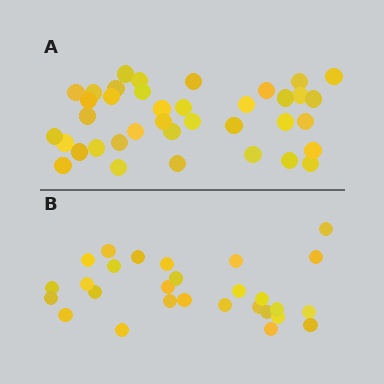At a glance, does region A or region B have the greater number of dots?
Region A (the top region) has more dots.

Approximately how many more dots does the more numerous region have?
Region A has roughly 10 or so more dots than region B.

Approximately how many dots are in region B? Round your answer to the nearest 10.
About 30 dots. (The exact count is 28, which rounds to 30.)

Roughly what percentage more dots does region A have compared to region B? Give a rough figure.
About 35% more.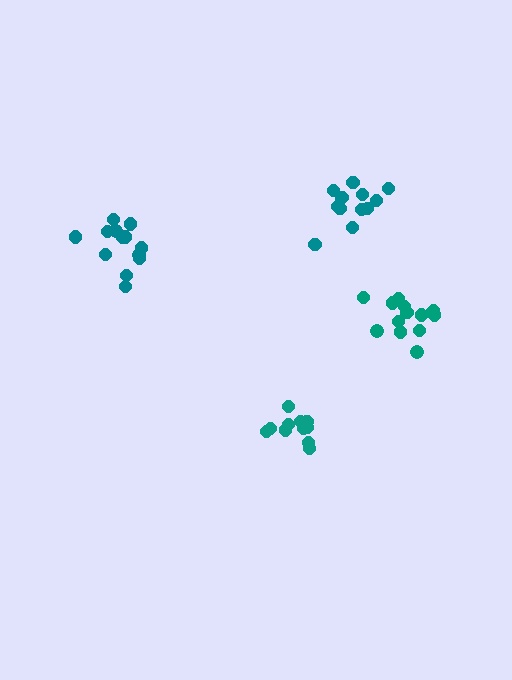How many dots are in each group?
Group 1: 11 dots, Group 2: 13 dots, Group 3: 12 dots, Group 4: 14 dots (50 total).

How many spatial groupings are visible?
There are 4 spatial groupings.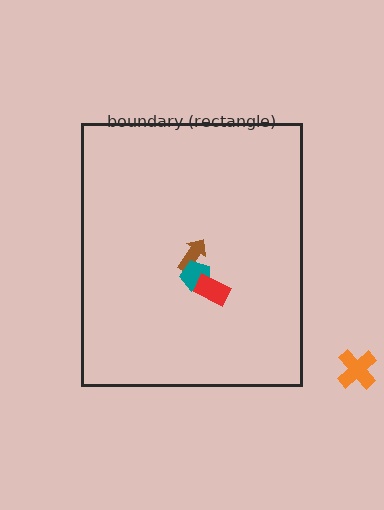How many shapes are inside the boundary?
3 inside, 1 outside.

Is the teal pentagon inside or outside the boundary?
Inside.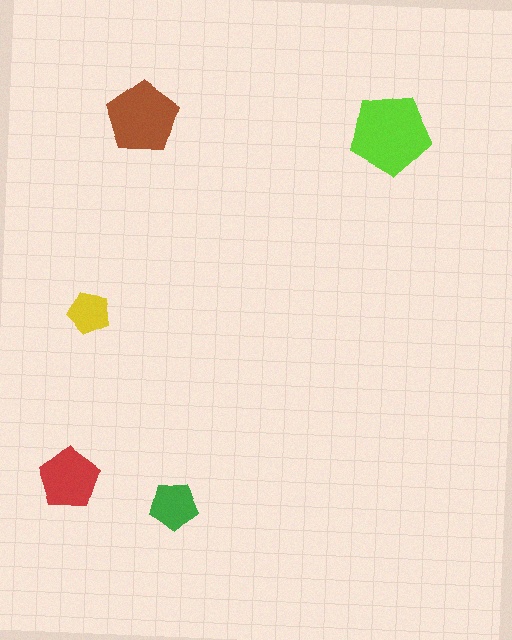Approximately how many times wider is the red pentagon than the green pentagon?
About 1.5 times wider.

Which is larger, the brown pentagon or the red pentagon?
The brown one.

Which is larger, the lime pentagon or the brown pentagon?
The lime one.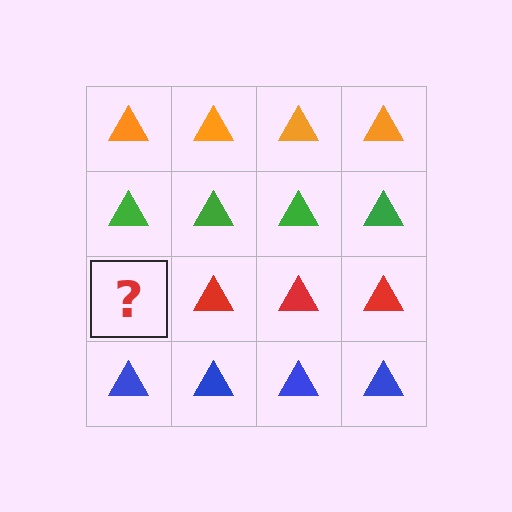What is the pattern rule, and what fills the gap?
The rule is that each row has a consistent color. The gap should be filled with a red triangle.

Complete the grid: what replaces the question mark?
The question mark should be replaced with a red triangle.